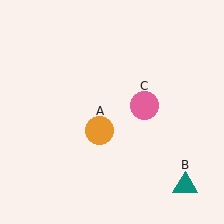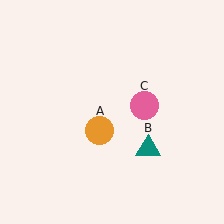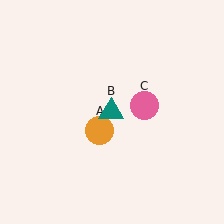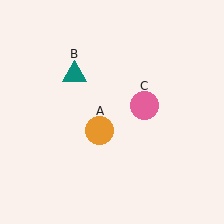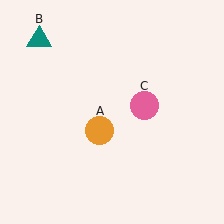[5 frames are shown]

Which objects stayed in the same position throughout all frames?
Orange circle (object A) and pink circle (object C) remained stationary.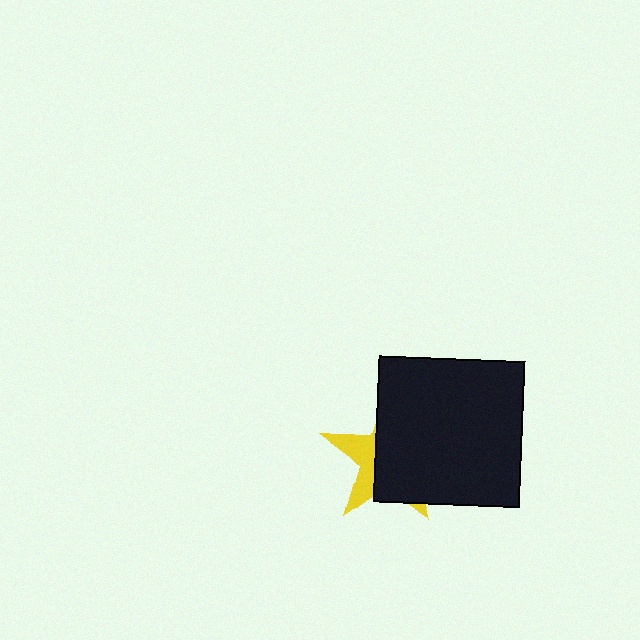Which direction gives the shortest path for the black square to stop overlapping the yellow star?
Moving right gives the shortest separation.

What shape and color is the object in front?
The object in front is a black square.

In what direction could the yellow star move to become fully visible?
The yellow star could move left. That would shift it out from behind the black square entirely.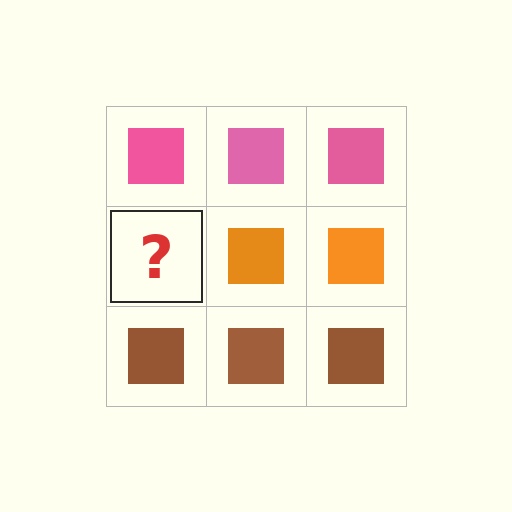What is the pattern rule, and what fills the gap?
The rule is that each row has a consistent color. The gap should be filled with an orange square.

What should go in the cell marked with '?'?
The missing cell should contain an orange square.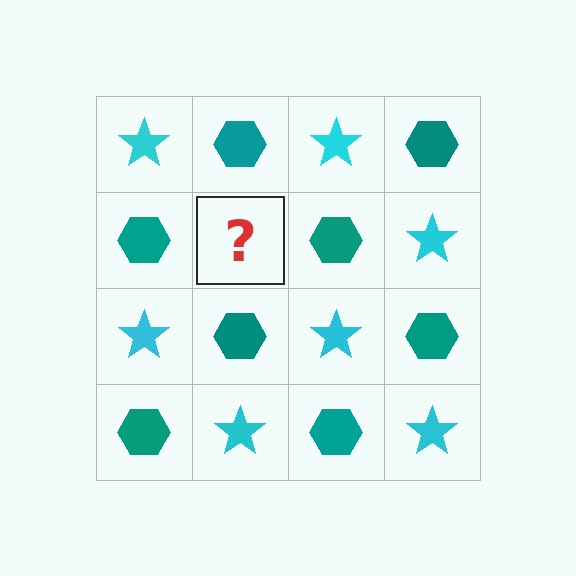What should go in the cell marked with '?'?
The missing cell should contain a cyan star.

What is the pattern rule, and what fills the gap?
The rule is that it alternates cyan star and teal hexagon in a checkerboard pattern. The gap should be filled with a cyan star.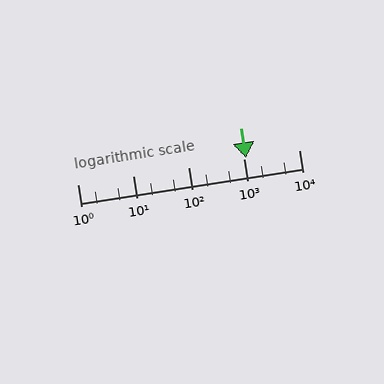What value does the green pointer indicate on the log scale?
The pointer indicates approximately 1100.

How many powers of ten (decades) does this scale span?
The scale spans 4 decades, from 1 to 10000.